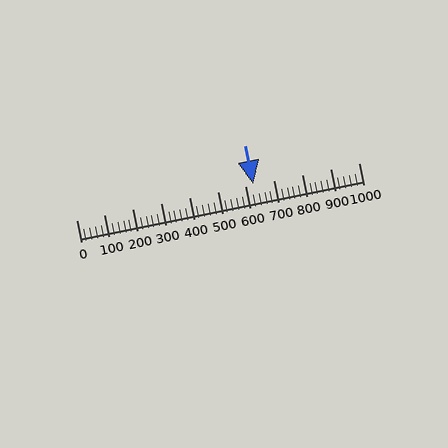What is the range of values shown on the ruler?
The ruler shows values from 0 to 1000.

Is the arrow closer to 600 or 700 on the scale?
The arrow is closer to 600.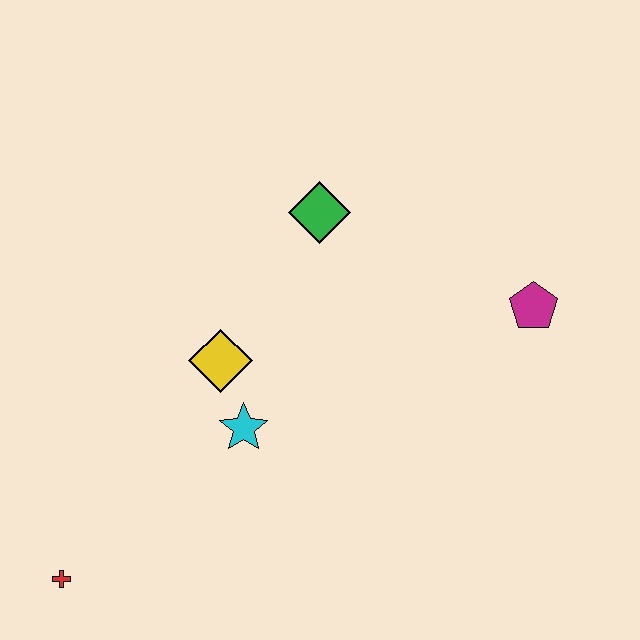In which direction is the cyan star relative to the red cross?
The cyan star is to the right of the red cross.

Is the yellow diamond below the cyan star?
No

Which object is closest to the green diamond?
The yellow diamond is closest to the green diamond.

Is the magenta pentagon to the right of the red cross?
Yes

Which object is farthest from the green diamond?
The red cross is farthest from the green diamond.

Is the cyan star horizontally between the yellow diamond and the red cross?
No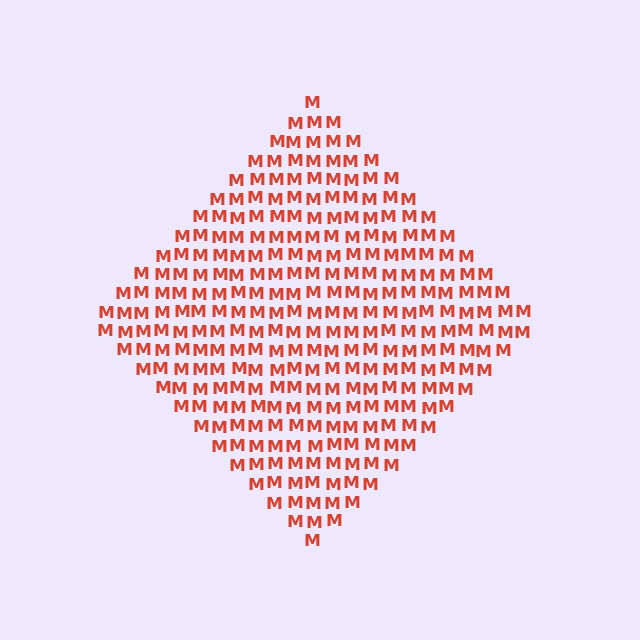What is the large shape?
The large shape is a diamond.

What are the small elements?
The small elements are letter M's.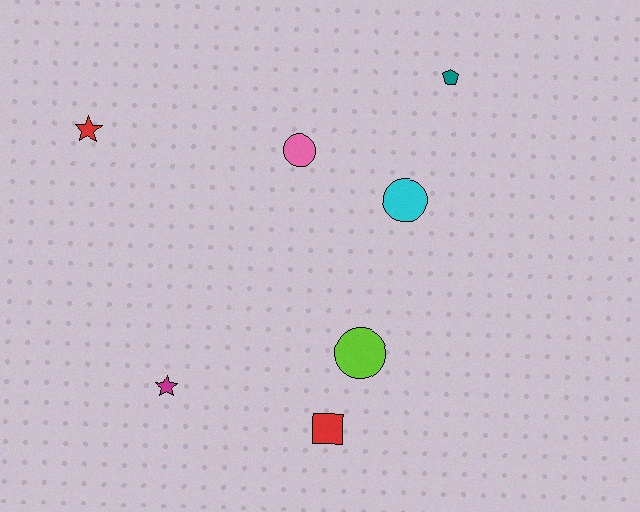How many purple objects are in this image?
There are no purple objects.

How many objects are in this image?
There are 7 objects.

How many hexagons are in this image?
There are no hexagons.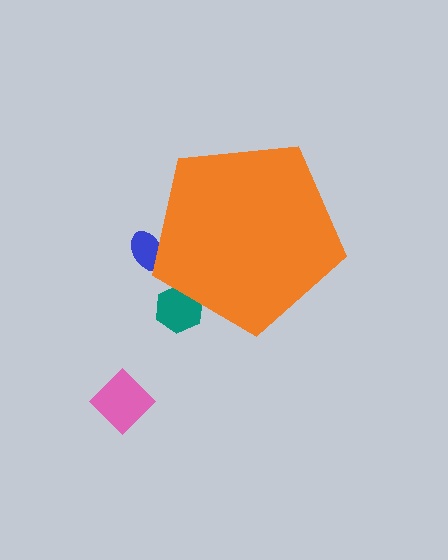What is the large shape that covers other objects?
An orange pentagon.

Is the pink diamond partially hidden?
No, the pink diamond is fully visible.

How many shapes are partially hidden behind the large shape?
2 shapes are partially hidden.